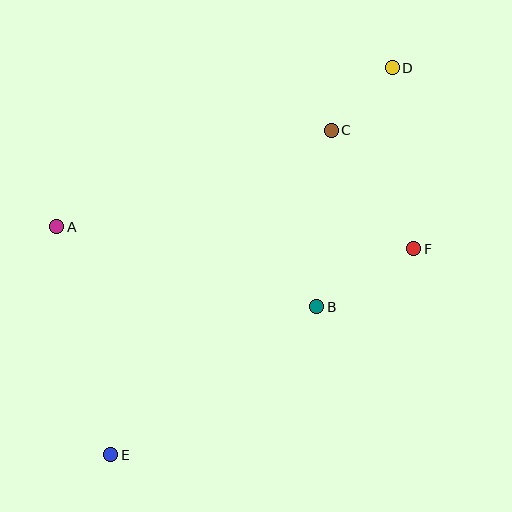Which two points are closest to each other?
Points C and D are closest to each other.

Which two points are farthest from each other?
Points D and E are farthest from each other.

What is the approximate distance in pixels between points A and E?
The distance between A and E is approximately 234 pixels.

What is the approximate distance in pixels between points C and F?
The distance between C and F is approximately 144 pixels.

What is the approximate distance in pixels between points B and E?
The distance between B and E is approximately 254 pixels.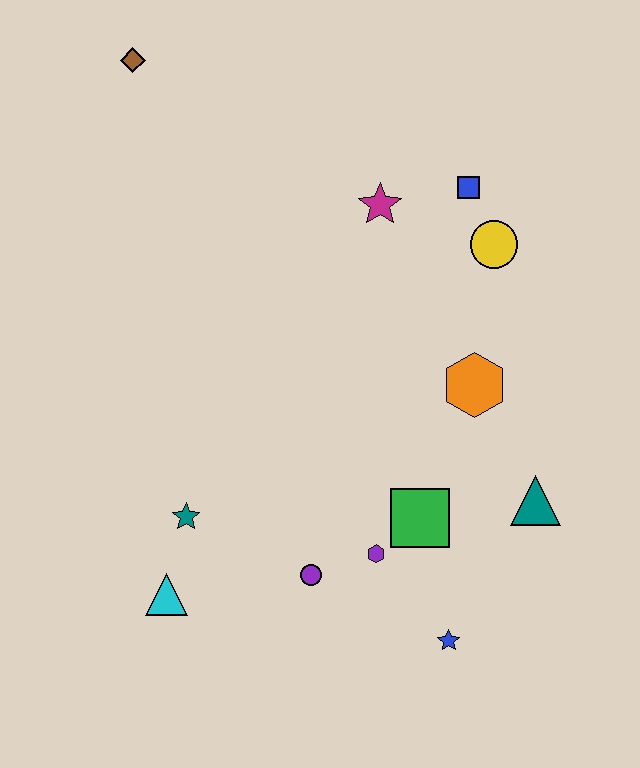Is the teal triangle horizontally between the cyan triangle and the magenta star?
No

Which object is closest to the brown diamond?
The magenta star is closest to the brown diamond.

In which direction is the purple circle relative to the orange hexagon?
The purple circle is below the orange hexagon.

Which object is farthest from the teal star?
The brown diamond is farthest from the teal star.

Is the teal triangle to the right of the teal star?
Yes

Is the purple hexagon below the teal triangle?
Yes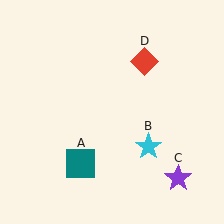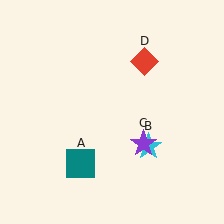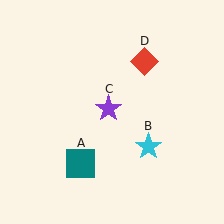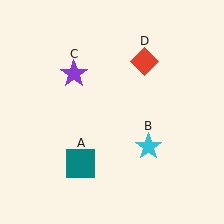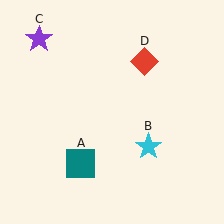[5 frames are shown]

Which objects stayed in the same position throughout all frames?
Teal square (object A) and cyan star (object B) and red diamond (object D) remained stationary.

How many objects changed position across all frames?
1 object changed position: purple star (object C).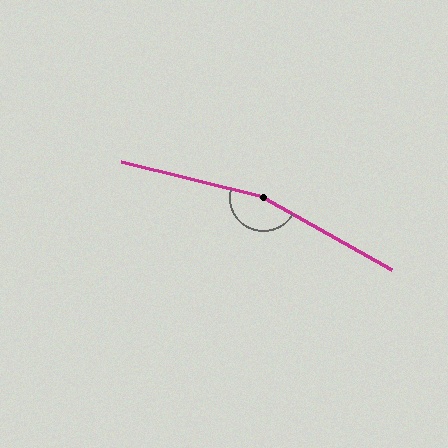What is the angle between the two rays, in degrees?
Approximately 165 degrees.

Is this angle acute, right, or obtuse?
It is obtuse.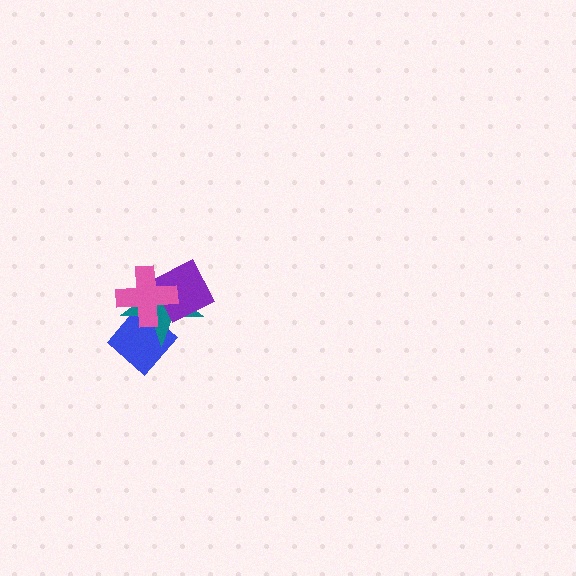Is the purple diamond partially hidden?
Yes, it is partially covered by another shape.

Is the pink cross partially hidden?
No, no other shape covers it.